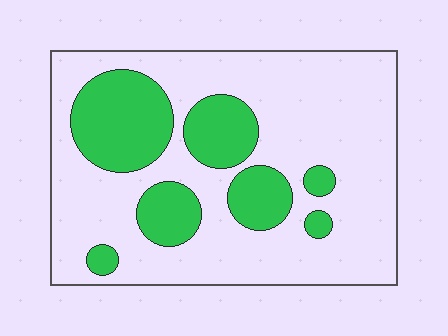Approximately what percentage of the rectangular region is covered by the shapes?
Approximately 25%.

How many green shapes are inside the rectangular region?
7.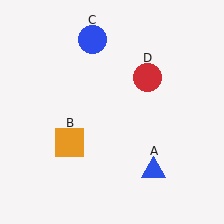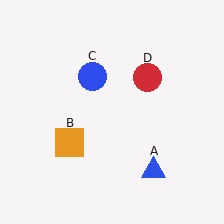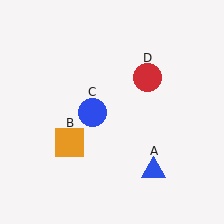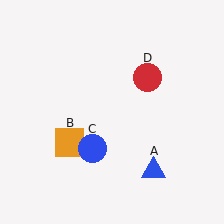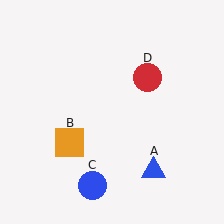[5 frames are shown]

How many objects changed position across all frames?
1 object changed position: blue circle (object C).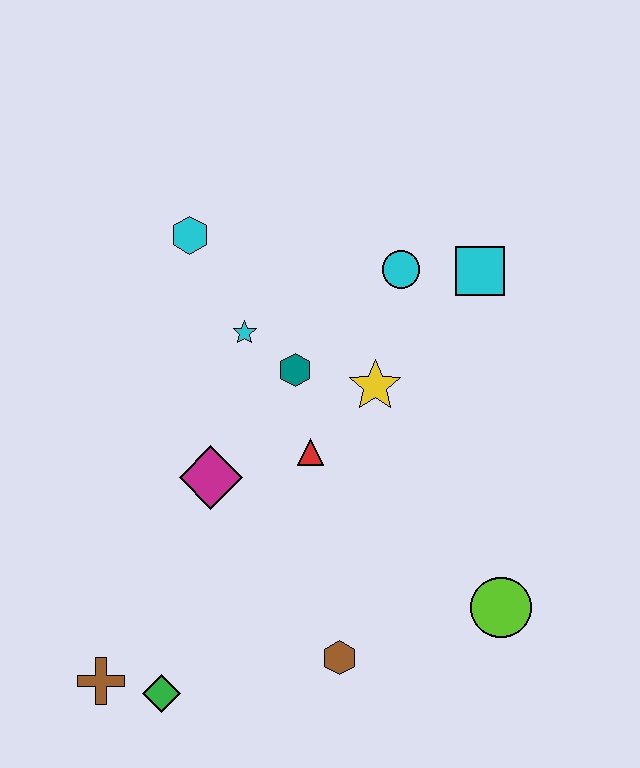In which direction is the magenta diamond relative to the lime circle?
The magenta diamond is to the left of the lime circle.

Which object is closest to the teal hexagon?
The cyan star is closest to the teal hexagon.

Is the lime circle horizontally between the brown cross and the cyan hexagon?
No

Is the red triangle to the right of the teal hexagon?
Yes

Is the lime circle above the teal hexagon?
No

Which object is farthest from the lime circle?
The cyan hexagon is farthest from the lime circle.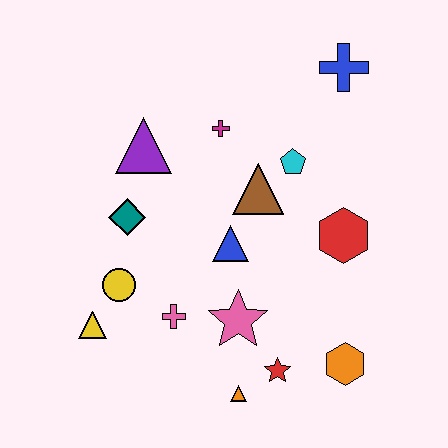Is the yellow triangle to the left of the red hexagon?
Yes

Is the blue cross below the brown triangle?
No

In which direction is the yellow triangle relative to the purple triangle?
The yellow triangle is below the purple triangle.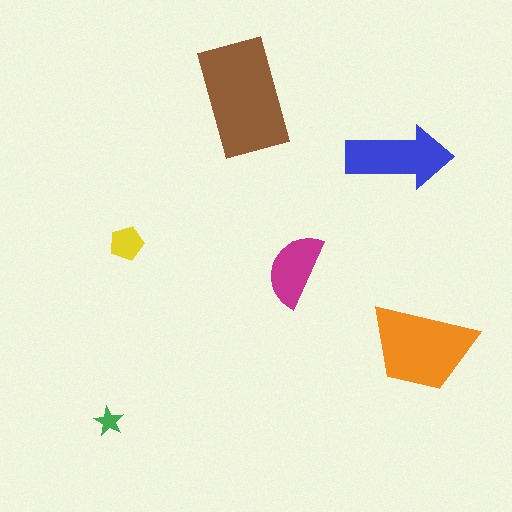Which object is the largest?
The brown rectangle.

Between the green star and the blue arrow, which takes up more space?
The blue arrow.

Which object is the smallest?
The green star.